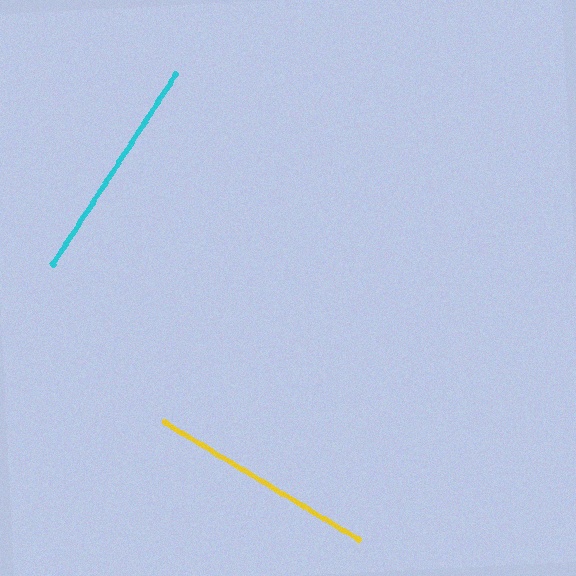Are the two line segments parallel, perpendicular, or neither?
Perpendicular — they meet at approximately 88°.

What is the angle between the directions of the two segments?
Approximately 88 degrees.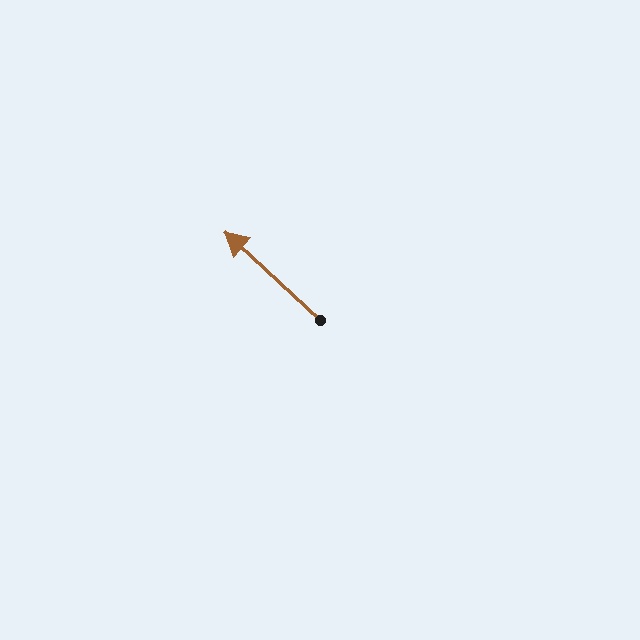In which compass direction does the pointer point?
Northwest.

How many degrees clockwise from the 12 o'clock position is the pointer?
Approximately 313 degrees.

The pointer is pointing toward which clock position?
Roughly 10 o'clock.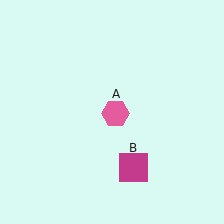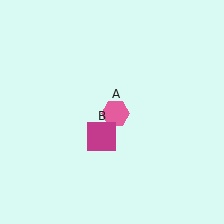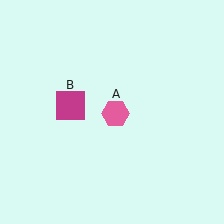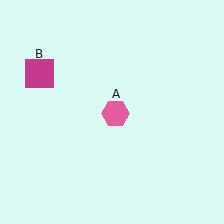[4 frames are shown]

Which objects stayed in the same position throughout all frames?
Pink hexagon (object A) remained stationary.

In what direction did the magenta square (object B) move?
The magenta square (object B) moved up and to the left.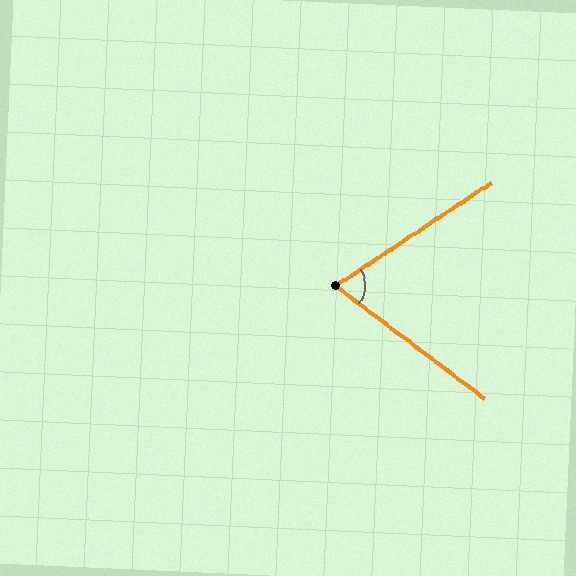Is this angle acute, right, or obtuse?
It is acute.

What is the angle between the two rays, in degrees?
Approximately 71 degrees.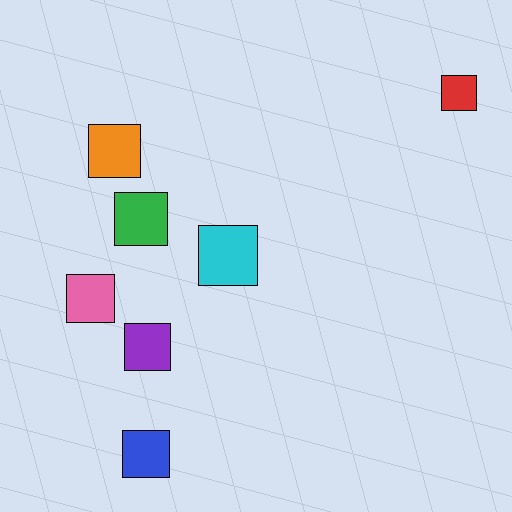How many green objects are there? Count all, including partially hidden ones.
There is 1 green object.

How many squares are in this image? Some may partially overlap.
There are 7 squares.